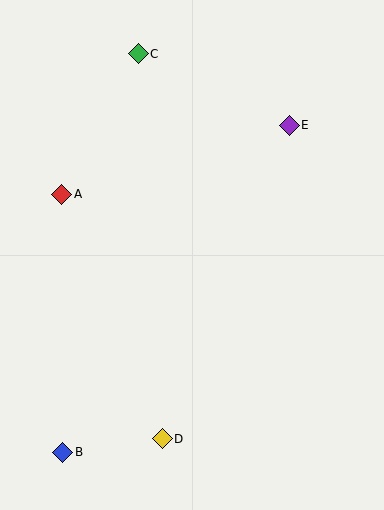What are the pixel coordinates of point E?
Point E is at (289, 125).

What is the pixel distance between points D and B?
The distance between D and B is 100 pixels.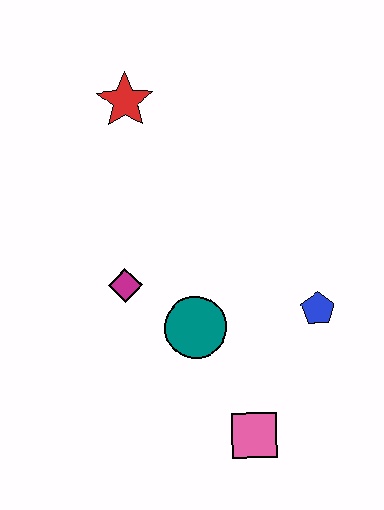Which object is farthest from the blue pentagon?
The red star is farthest from the blue pentagon.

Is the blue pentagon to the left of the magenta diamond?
No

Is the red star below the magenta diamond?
No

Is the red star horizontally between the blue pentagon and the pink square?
No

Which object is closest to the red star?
The magenta diamond is closest to the red star.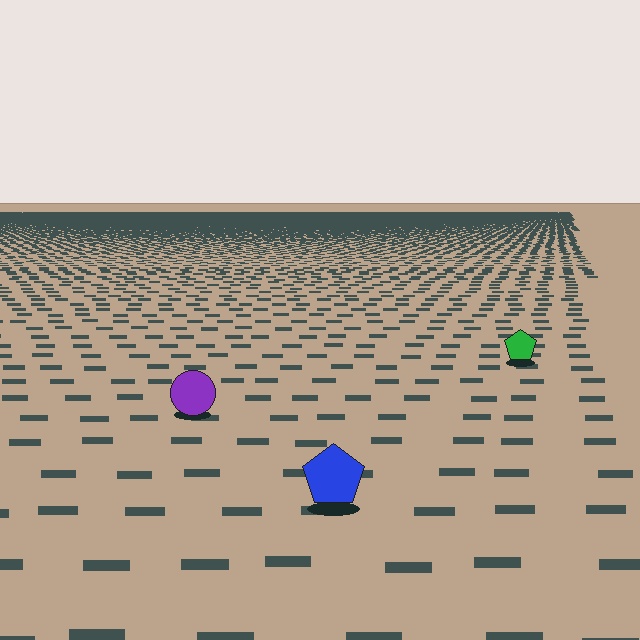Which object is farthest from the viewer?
The green pentagon is farthest from the viewer. It appears smaller and the ground texture around it is denser.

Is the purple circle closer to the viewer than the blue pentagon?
No. The blue pentagon is closer — you can tell from the texture gradient: the ground texture is coarser near it.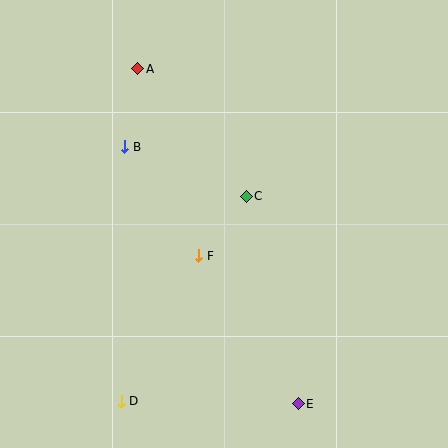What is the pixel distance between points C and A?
The distance between C and A is 167 pixels.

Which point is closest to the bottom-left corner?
Point D is closest to the bottom-left corner.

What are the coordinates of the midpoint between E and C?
The midpoint between E and C is at (272, 300).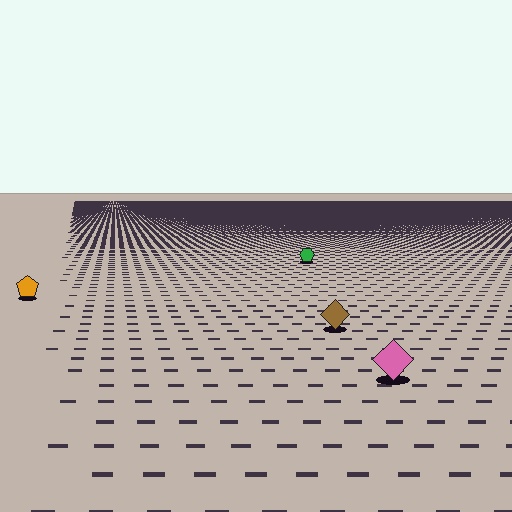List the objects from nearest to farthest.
From nearest to farthest: the pink diamond, the brown diamond, the orange pentagon, the green hexagon.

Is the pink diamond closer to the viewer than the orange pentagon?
Yes. The pink diamond is closer — you can tell from the texture gradient: the ground texture is coarser near it.